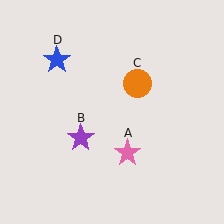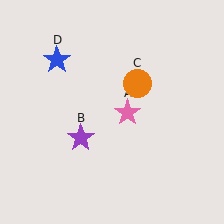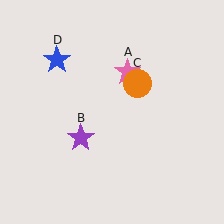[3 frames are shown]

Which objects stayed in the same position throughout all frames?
Purple star (object B) and orange circle (object C) and blue star (object D) remained stationary.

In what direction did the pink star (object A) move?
The pink star (object A) moved up.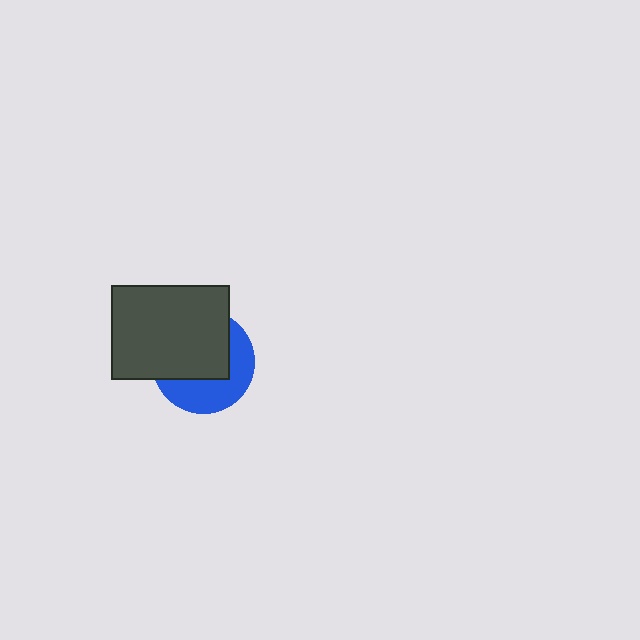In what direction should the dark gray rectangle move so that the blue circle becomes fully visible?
The dark gray rectangle should move toward the upper-left. That is the shortest direction to clear the overlap and leave the blue circle fully visible.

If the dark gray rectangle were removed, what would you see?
You would see the complete blue circle.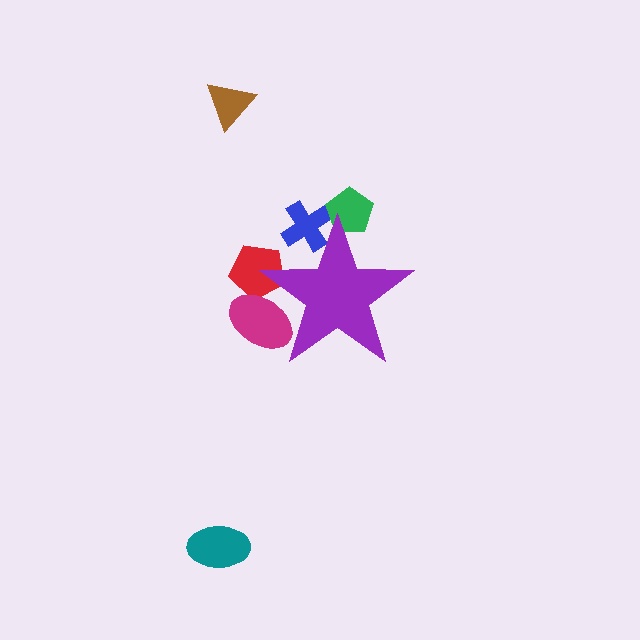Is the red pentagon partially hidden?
Yes, the red pentagon is partially hidden behind the purple star.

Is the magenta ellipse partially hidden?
Yes, the magenta ellipse is partially hidden behind the purple star.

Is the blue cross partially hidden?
Yes, the blue cross is partially hidden behind the purple star.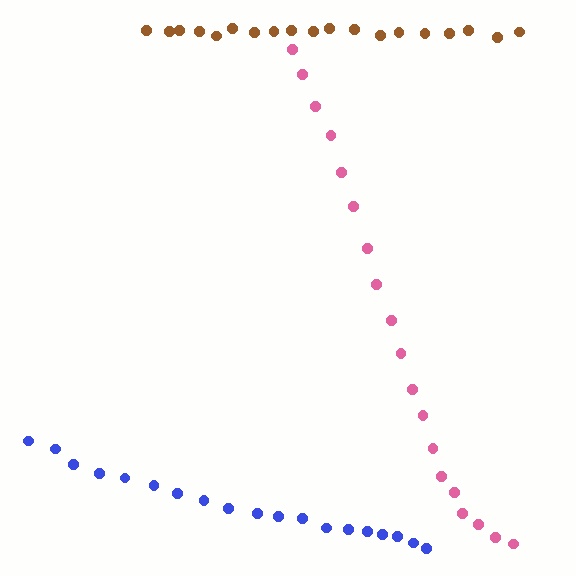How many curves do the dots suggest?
There are 3 distinct paths.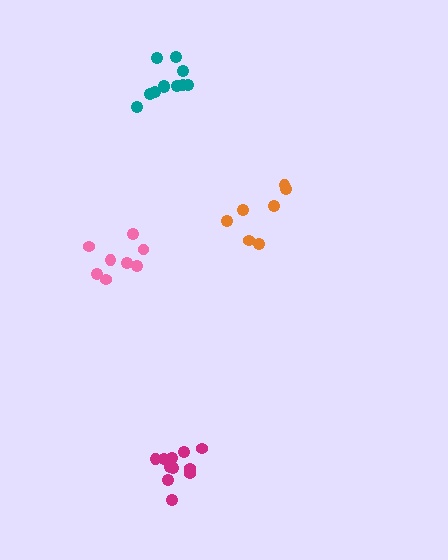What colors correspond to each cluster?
The clusters are colored: teal, pink, magenta, orange.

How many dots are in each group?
Group 1: 11 dots, Group 2: 8 dots, Group 3: 11 dots, Group 4: 7 dots (37 total).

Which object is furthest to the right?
The orange cluster is rightmost.